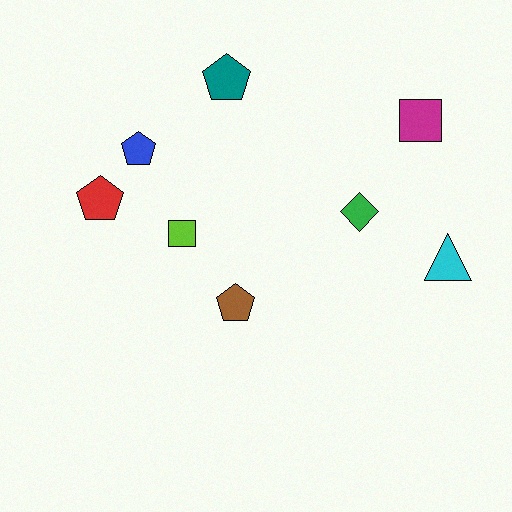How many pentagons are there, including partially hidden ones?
There are 4 pentagons.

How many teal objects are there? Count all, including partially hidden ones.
There is 1 teal object.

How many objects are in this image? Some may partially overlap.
There are 8 objects.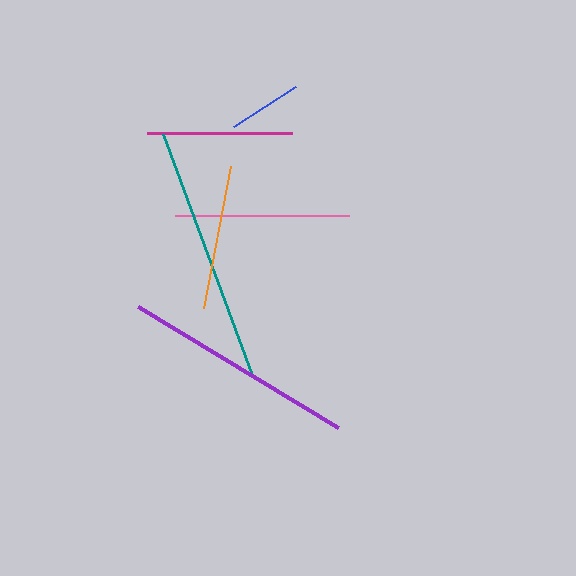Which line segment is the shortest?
The blue line is the shortest at approximately 74 pixels.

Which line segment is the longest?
The teal line is the longest at approximately 257 pixels.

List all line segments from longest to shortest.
From longest to shortest: teal, purple, pink, magenta, orange, blue.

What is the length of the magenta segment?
The magenta segment is approximately 146 pixels long.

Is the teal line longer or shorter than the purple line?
The teal line is longer than the purple line.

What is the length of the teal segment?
The teal segment is approximately 257 pixels long.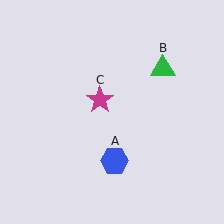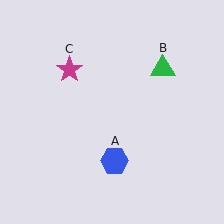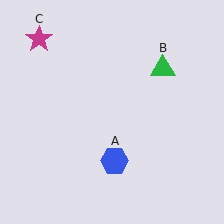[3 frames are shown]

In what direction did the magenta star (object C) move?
The magenta star (object C) moved up and to the left.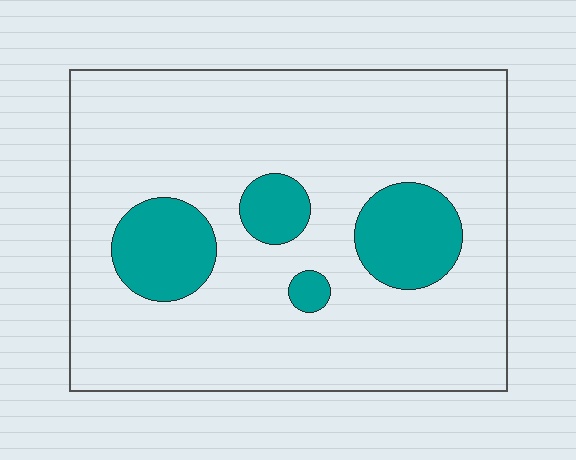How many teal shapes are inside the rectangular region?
4.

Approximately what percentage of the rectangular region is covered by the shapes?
Approximately 15%.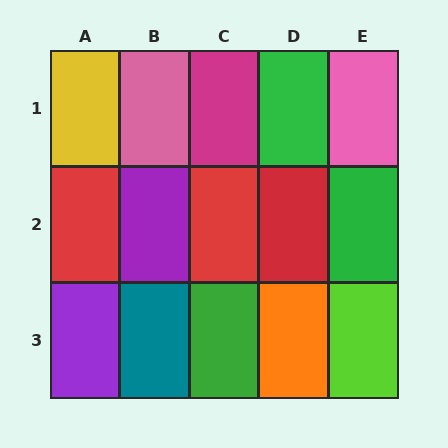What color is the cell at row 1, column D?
Green.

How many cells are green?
3 cells are green.